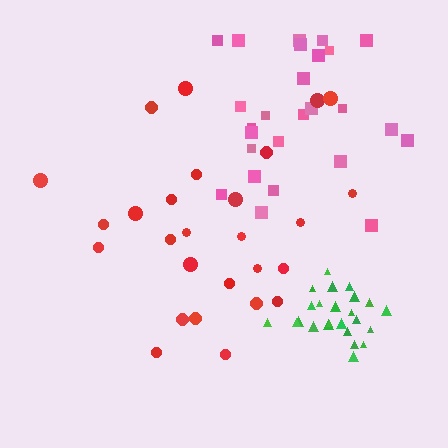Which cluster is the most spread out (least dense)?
Red.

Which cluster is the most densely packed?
Green.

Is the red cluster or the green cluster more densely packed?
Green.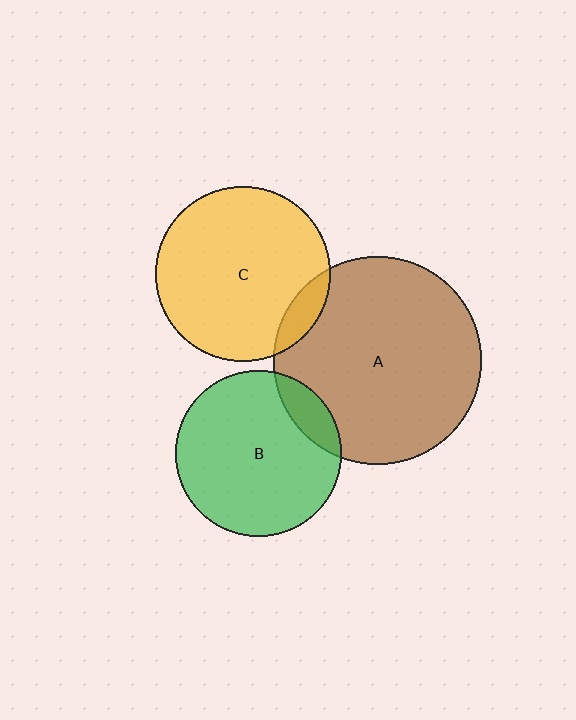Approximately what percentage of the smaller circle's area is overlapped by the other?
Approximately 15%.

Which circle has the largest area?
Circle A (brown).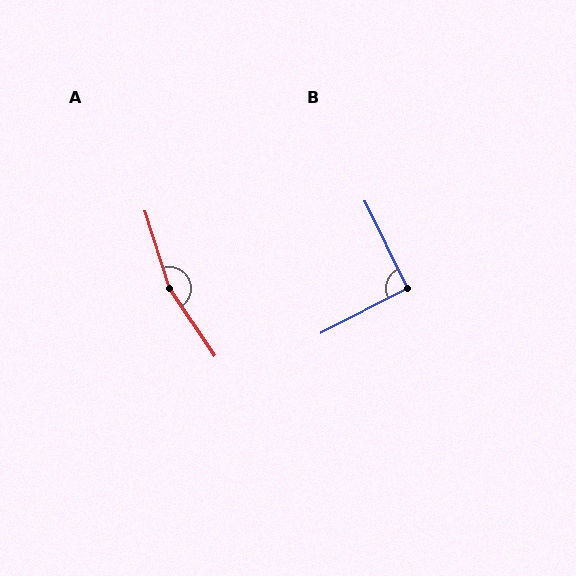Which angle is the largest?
A, at approximately 163 degrees.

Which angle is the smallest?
B, at approximately 92 degrees.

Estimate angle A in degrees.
Approximately 163 degrees.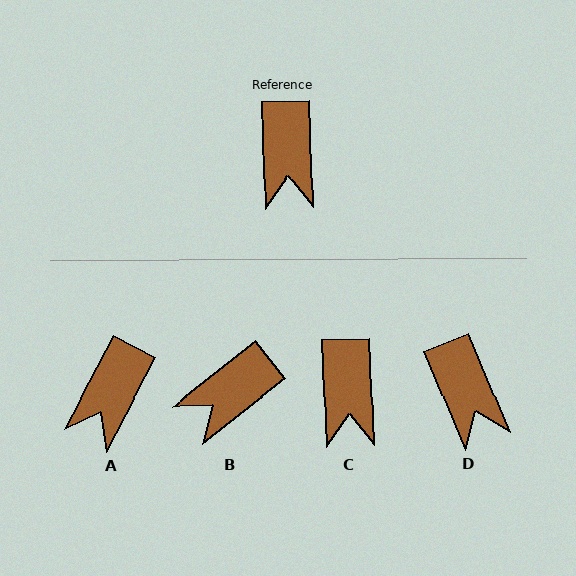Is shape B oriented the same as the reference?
No, it is off by about 54 degrees.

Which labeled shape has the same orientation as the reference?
C.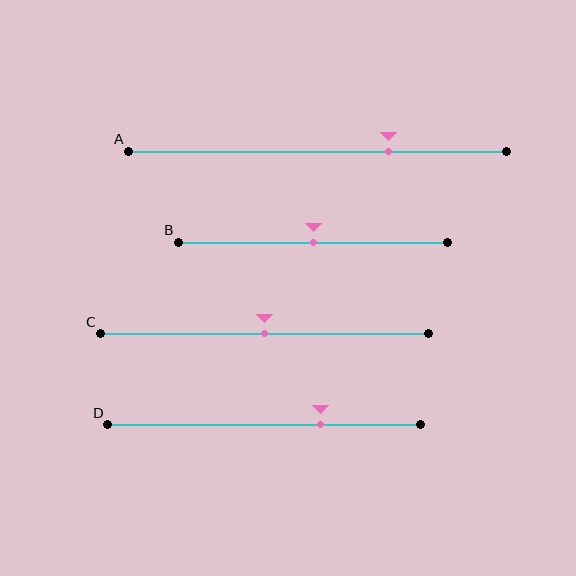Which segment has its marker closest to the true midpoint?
Segment B has its marker closest to the true midpoint.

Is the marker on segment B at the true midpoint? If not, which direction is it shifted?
Yes, the marker on segment B is at the true midpoint.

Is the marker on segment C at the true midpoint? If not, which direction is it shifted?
Yes, the marker on segment C is at the true midpoint.